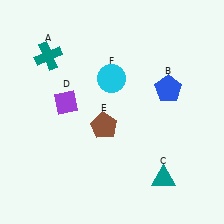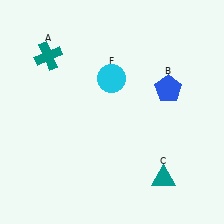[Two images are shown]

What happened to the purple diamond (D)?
The purple diamond (D) was removed in Image 2. It was in the top-left area of Image 1.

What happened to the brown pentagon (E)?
The brown pentagon (E) was removed in Image 2. It was in the bottom-left area of Image 1.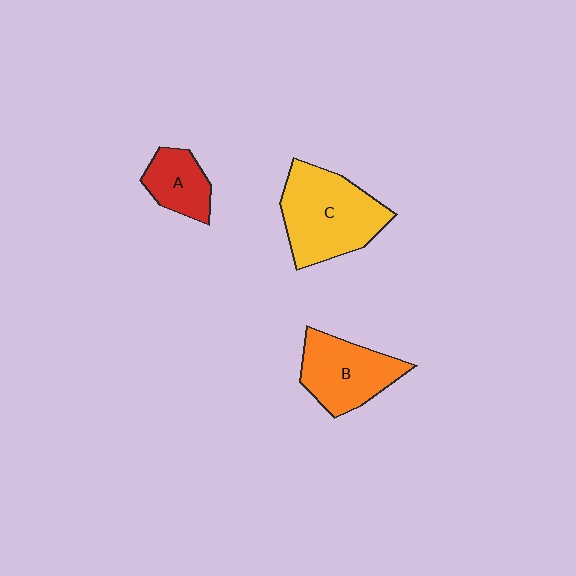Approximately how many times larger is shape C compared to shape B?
Approximately 1.3 times.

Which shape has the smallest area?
Shape A (red).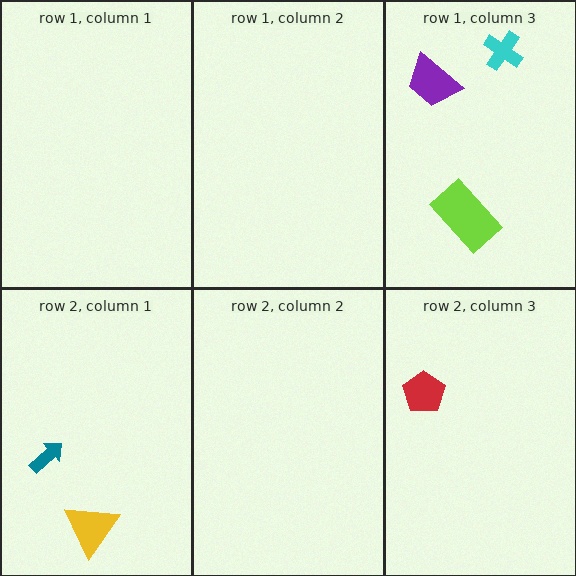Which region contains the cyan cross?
The row 1, column 3 region.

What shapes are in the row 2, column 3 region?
The red pentagon.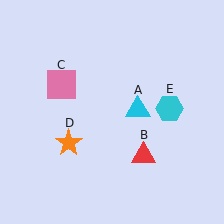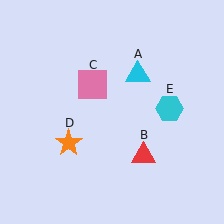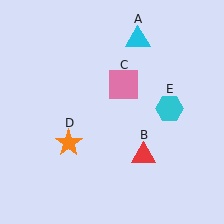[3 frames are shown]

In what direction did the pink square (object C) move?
The pink square (object C) moved right.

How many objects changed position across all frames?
2 objects changed position: cyan triangle (object A), pink square (object C).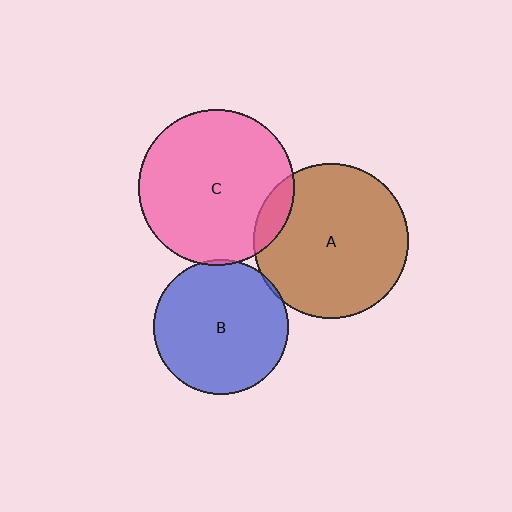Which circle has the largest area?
Circle C (pink).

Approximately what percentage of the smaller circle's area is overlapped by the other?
Approximately 10%.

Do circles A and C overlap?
Yes.